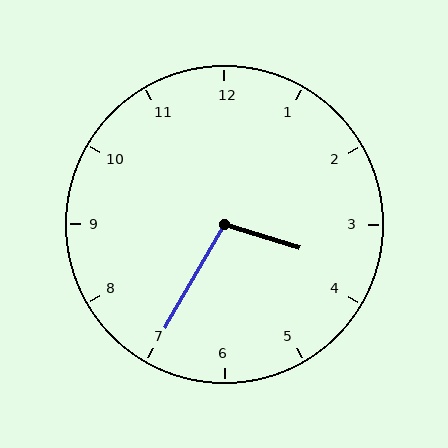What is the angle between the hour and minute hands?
Approximately 102 degrees.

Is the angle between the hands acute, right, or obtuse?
It is obtuse.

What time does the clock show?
3:35.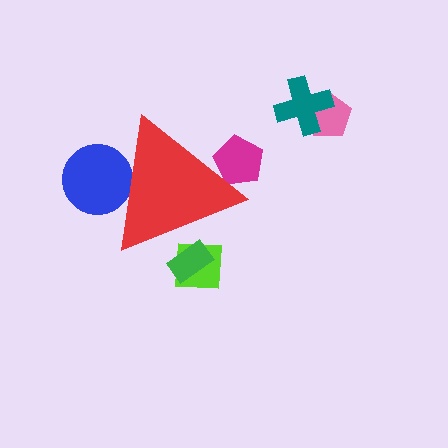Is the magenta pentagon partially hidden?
Yes, the magenta pentagon is partially hidden behind the red triangle.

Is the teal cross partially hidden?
No, the teal cross is fully visible.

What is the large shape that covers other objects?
A red triangle.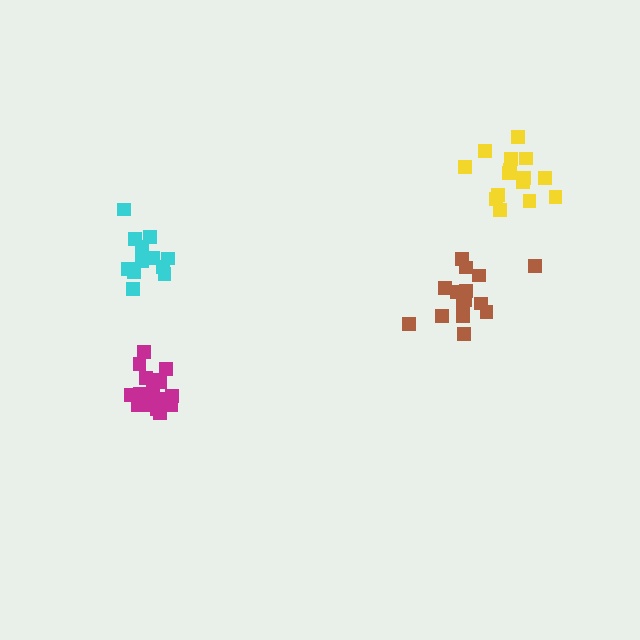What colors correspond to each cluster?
The clusters are colored: yellow, brown, cyan, magenta.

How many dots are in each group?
Group 1: 15 dots, Group 2: 15 dots, Group 3: 12 dots, Group 4: 18 dots (60 total).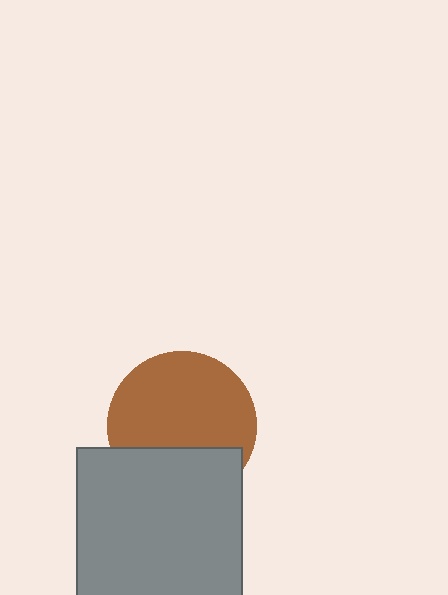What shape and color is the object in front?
The object in front is a gray square.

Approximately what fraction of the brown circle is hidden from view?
Roughly 31% of the brown circle is hidden behind the gray square.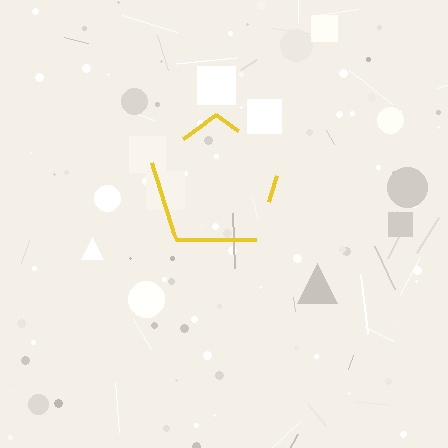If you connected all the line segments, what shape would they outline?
They would outline a pentagon.